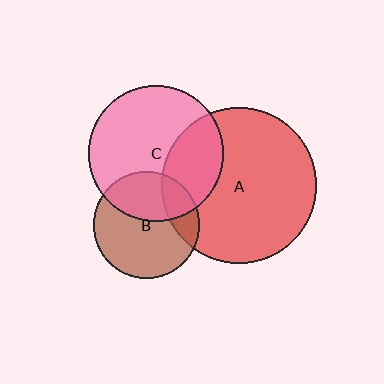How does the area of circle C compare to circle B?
Approximately 1.6 times.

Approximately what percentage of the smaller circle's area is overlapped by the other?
Approximately 30%.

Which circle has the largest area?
Circle A (red).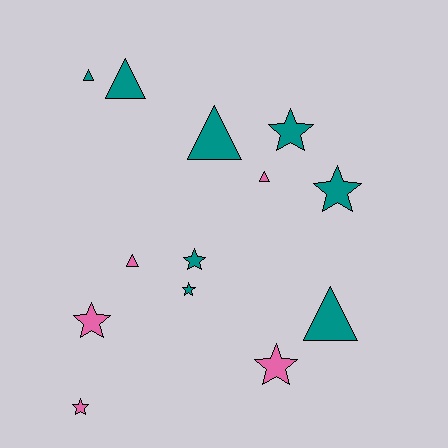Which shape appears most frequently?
Star, with 7 objects.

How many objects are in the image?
There are 13 objects.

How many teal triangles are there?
There are 4 teal triangles.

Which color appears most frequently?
Teal, with 8 objects.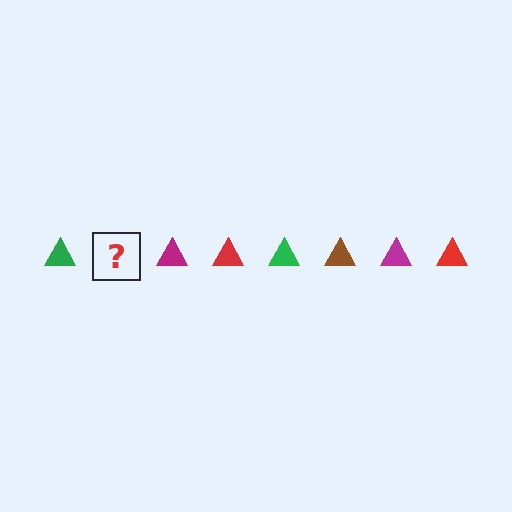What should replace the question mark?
The question mark should be replaced with a brown triangle.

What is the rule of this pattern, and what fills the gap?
The rule is that the pattern cycles through green, brown, magenta, red triangles. The gap should be filled with a brown triangle.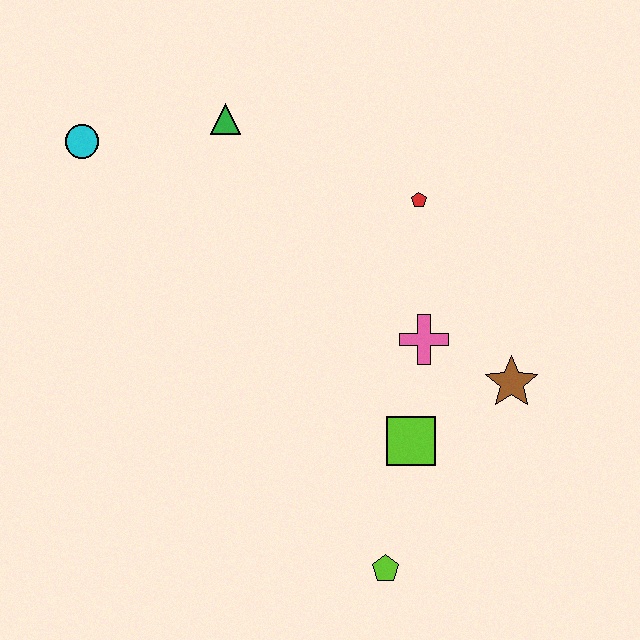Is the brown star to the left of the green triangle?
No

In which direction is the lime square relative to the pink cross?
The lime square is below the pink cross.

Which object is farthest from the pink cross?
The cyan circle is farthest from the pink cross.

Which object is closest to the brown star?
The pink cross is closest to the brown star.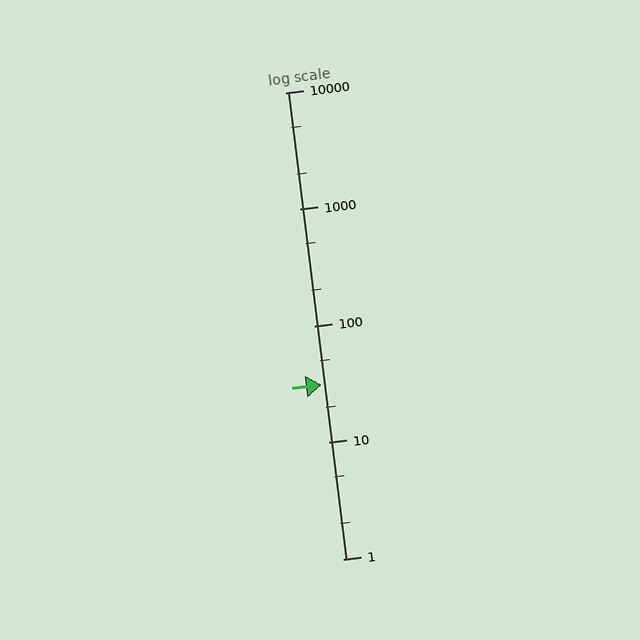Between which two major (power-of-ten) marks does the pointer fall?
The pointer is between 10 and 100.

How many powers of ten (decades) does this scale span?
The scale spans 4 decades, from 1 to 10000.